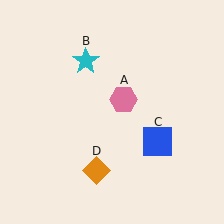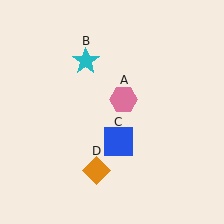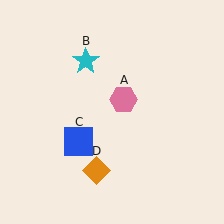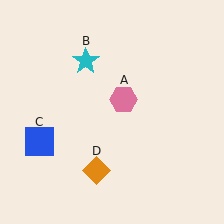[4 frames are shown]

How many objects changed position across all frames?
1 object changed position: blue square (object C).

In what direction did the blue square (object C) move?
The blue square (object C) moved left.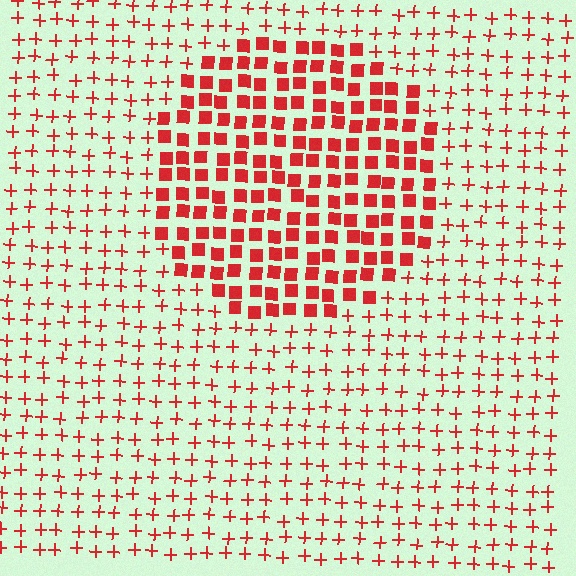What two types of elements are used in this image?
The image uses squares inside the circle region and plus signs outside it.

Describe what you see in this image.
The image is filled with small red elements arranged in a uniform grid. A circle-shaped region contains squares, while the surrounding area contains plus signs. The boundary is defined purely by the change in element shape.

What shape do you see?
I see a circle.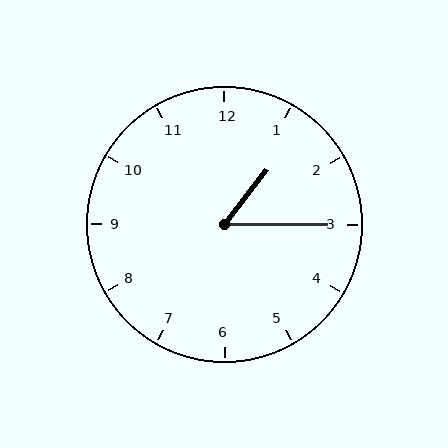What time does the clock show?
1:15.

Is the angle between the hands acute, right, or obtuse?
It is acute.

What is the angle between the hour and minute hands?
Approximately 52 degrees.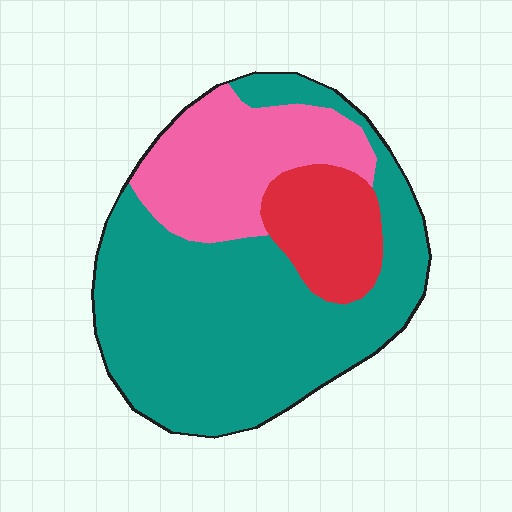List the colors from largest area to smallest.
From largest to smallest: teal, pink, red.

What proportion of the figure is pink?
Pink takes up about one quarter (1/4) of the figure.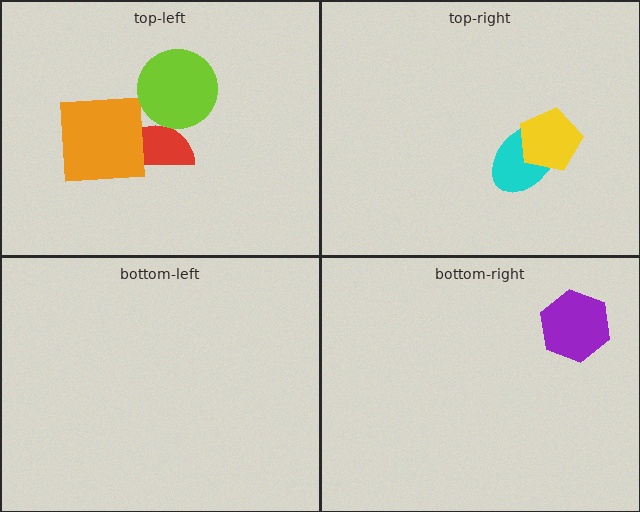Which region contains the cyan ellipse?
The top-right region.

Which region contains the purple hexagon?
The bottom-right region.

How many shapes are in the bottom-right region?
1.